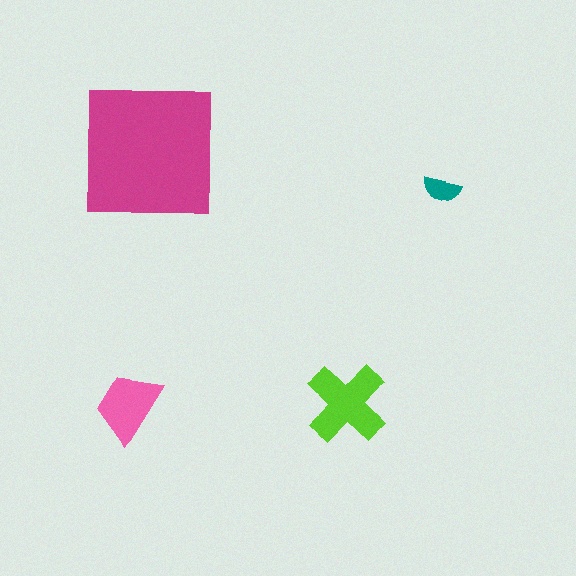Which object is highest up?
The magenta square is topmost.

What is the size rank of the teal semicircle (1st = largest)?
4th.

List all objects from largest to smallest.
The magenta square, the lime cross, the pink trapezoid, the teal semicircle.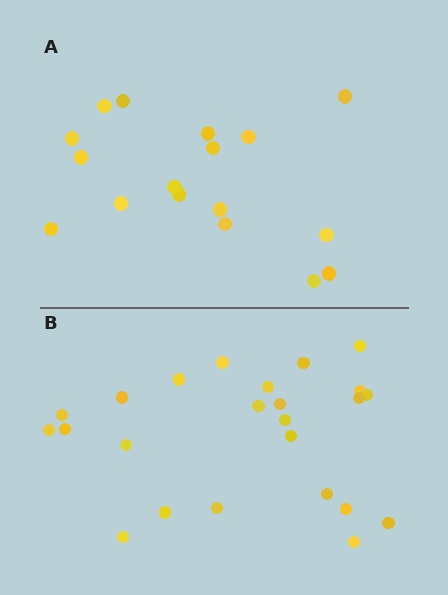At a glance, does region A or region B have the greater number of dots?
Region B (the bottom region) has more dots.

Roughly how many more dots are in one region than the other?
Region B has roughly 8 or so more dots than region A.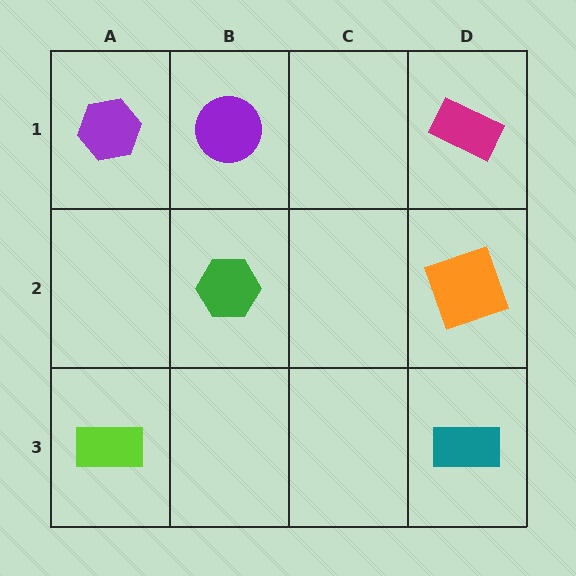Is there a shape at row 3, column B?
No, that cell is empty.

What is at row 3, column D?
A teal rectangle.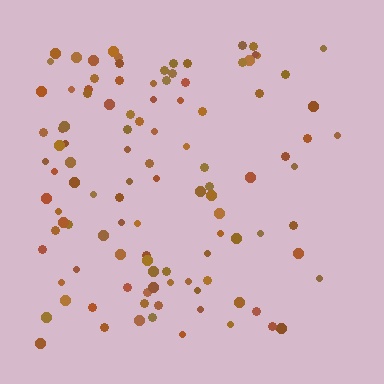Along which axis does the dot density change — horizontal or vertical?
Horizontal.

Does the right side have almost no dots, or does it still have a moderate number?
Still a moderate number, just noticeably fewer than the left.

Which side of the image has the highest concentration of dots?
The left.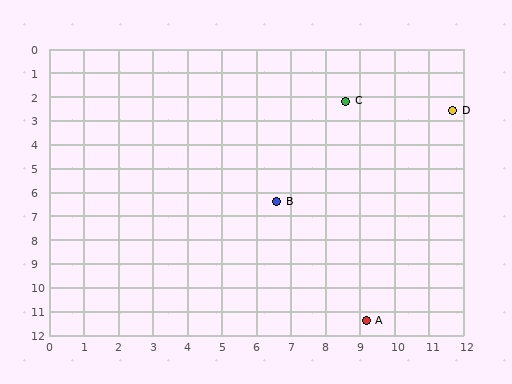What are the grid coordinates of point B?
Point B is at approximately (6.6, 6.4).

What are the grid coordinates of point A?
Point A is at approximately (9.2, 11.4).